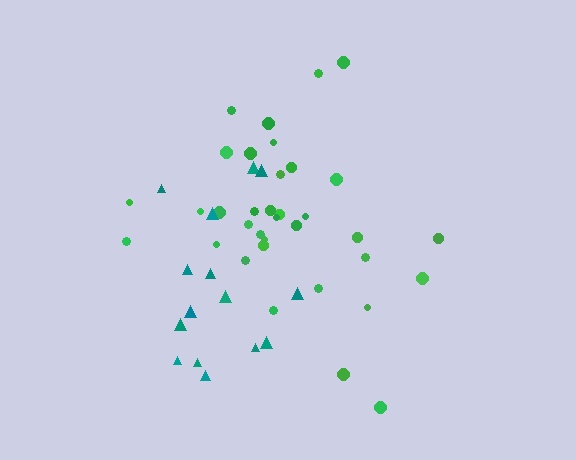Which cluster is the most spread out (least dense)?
Teal.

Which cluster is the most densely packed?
Green.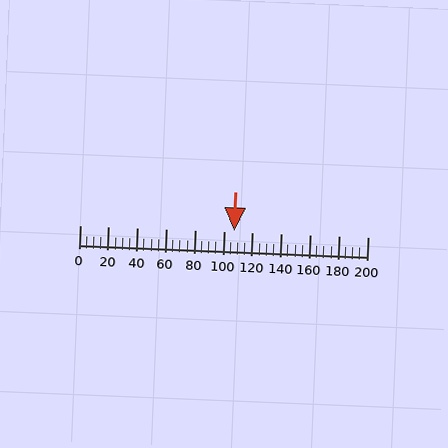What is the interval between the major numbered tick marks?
The major tick marks are spaced 20 units apart.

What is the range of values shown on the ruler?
The ruler shows values from 0 to 200.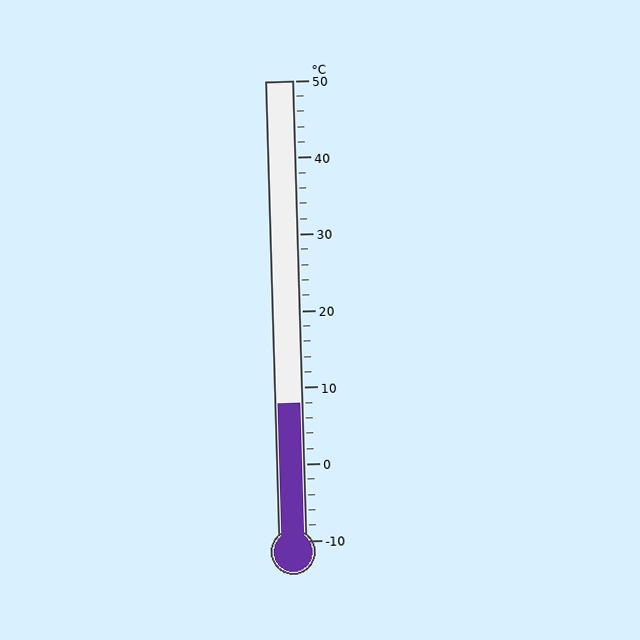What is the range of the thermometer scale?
The thermometer scale ranges from -10°C to 50°C.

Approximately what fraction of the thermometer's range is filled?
The thermometer is filled to approximately 30% of its range.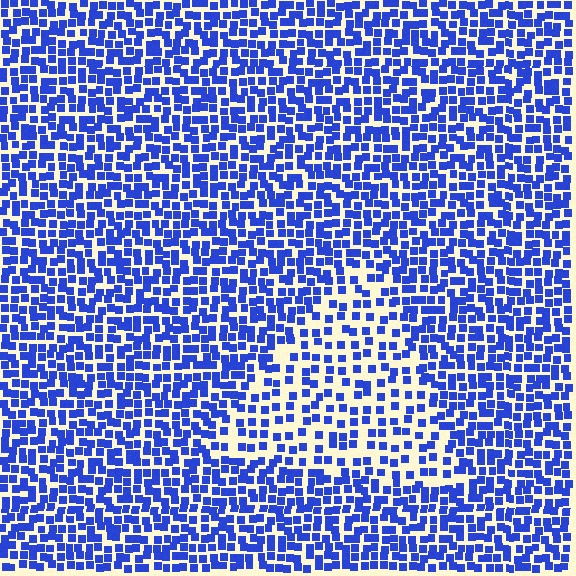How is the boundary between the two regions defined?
The boundary is defined by a change in element density (approximately 1.9x ratio). All elements are the same color, size, and shape.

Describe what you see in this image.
The image contains small blue elements arranged at two different densities. A triangle-shaped region is visible where the elements are less densely packed than the surrounding area.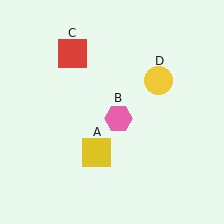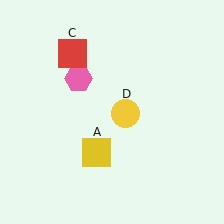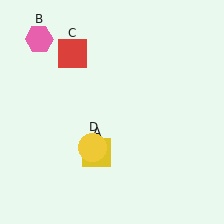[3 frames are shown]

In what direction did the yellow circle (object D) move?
The yellow circle (object D) moved down and to the left.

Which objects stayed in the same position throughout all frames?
Yellow square (object A) and red square (object C) remained stationary.